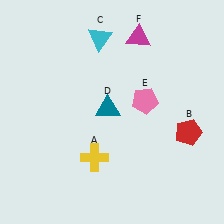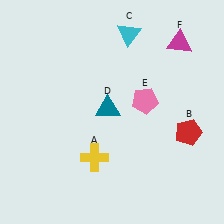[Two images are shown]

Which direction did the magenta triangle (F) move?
The magenta triangle (F) moved right.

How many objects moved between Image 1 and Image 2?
2 objects moved between the two images.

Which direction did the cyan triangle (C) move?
The cyan triangle (C) moved right.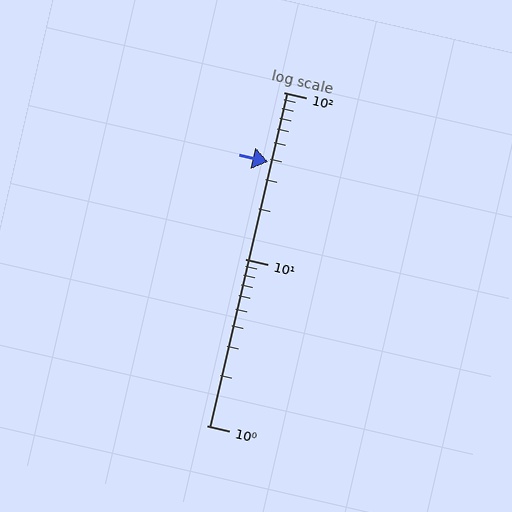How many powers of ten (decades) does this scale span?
The scale spans 2 decades, from 1 to 100.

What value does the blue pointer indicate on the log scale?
The pointer indicates approximately 38.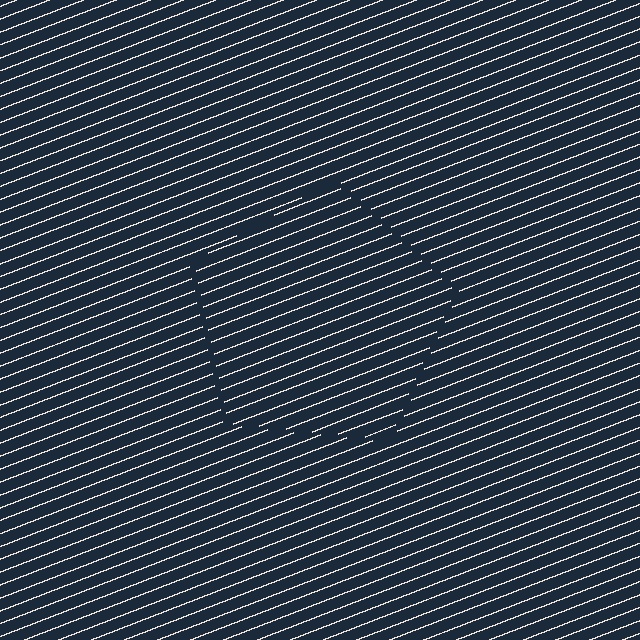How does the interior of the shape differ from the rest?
The interior of the shape contains the same grating, shifted by half a period — the contour is defined by the phase discontinuity where line-ends from the inner and outer gratings abut.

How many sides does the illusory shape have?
5 sides — the line-ends trace a pentagon.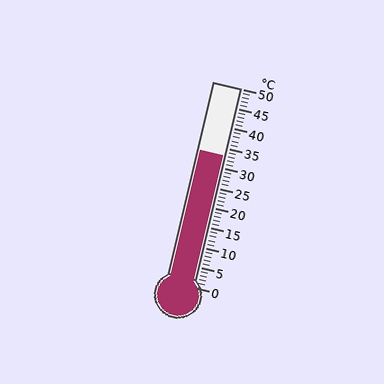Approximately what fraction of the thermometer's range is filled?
The thermometer is filled to approximately 65% of its range.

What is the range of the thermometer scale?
The thermometer scale ranges from 0°C to 50°C.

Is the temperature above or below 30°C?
The temperature is above 30°C.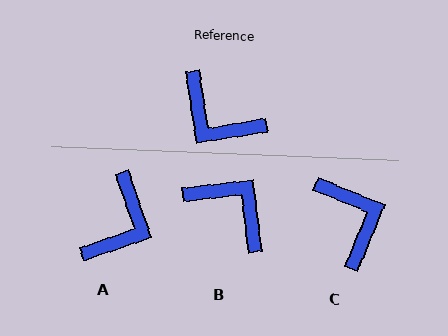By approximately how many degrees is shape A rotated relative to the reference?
Approximately 100 degrees counter-clockwise.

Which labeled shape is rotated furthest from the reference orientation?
B, about 178 degrees away.